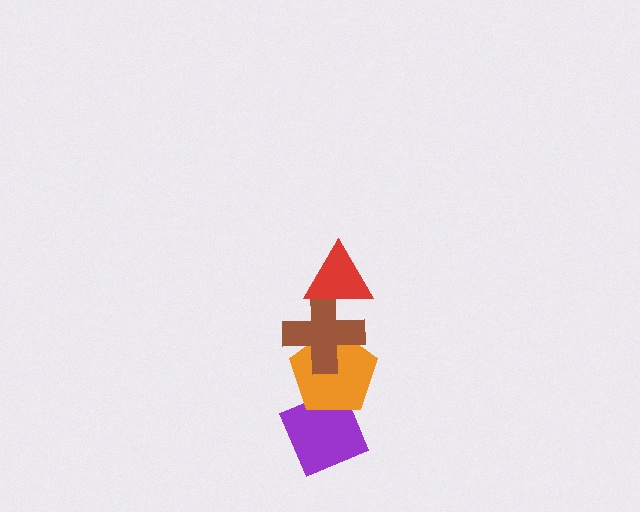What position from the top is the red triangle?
The red triangle is 1st from the top.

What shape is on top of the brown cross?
The red triangle is on top of the brown cross.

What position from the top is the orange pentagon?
The orange pentagon is 3rd from the top.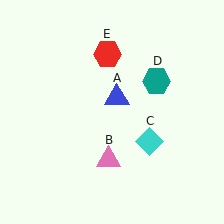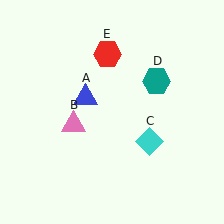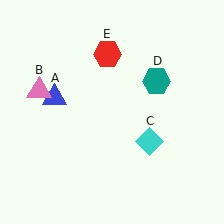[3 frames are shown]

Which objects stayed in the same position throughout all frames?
Cyan diamond (object C) and teal hexagon (object D) and red hexagon (object E) remained stationary.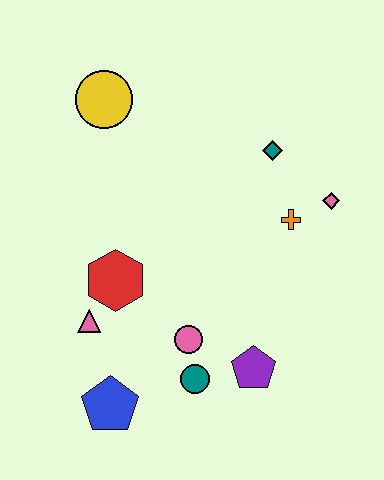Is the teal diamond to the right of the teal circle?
Yes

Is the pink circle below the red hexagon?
Yes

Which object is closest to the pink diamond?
The orange cross is closest to the pink diamond.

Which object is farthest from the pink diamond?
The blue pentagon is farthest from the pink diamond.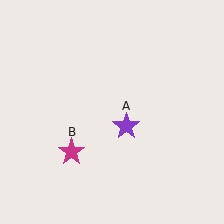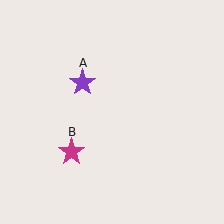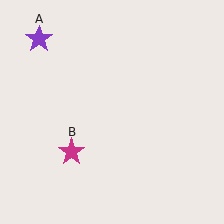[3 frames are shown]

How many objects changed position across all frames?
1 object changed position: purple star (object A).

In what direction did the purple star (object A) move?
The purple star (object A) moved up and to the left.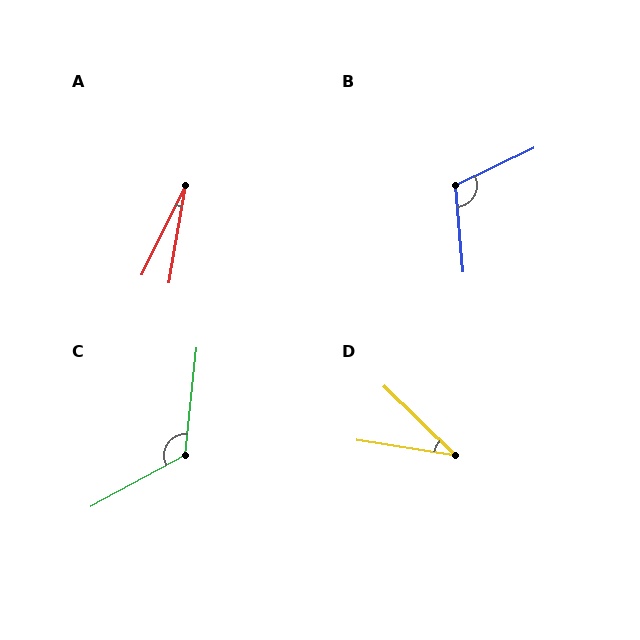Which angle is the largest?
C, at approximately 125 degrees.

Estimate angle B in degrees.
Approximately 110 degrees.